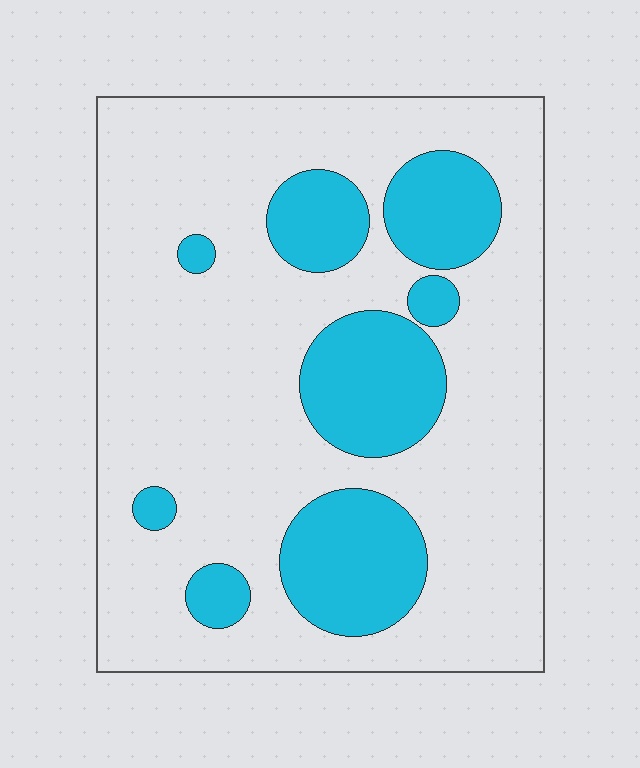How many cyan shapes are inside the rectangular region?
8.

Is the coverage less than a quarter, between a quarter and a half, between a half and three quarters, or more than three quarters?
Less than a quarter.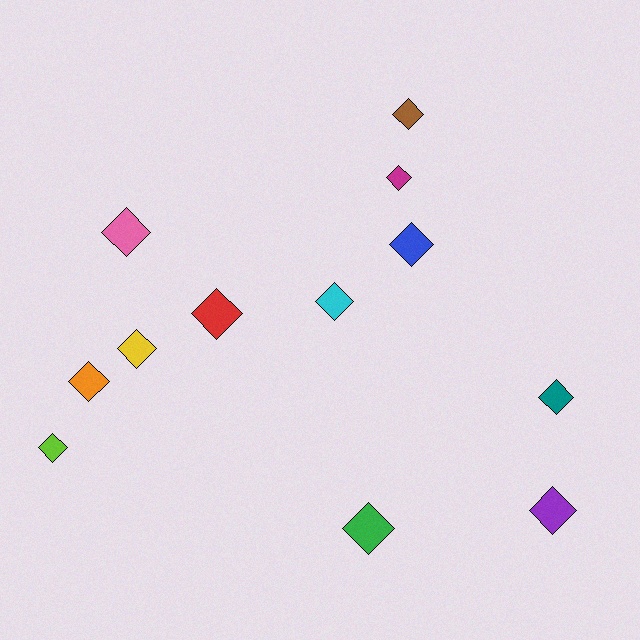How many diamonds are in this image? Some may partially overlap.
There are 12 diamonds.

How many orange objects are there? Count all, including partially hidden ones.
There is 1 orange object.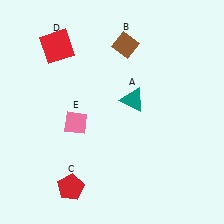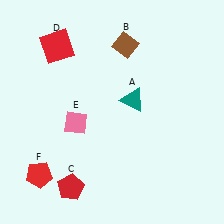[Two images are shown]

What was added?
A red pentagon (F) was added in Image 2.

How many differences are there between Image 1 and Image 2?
There is 1 difference between the two images.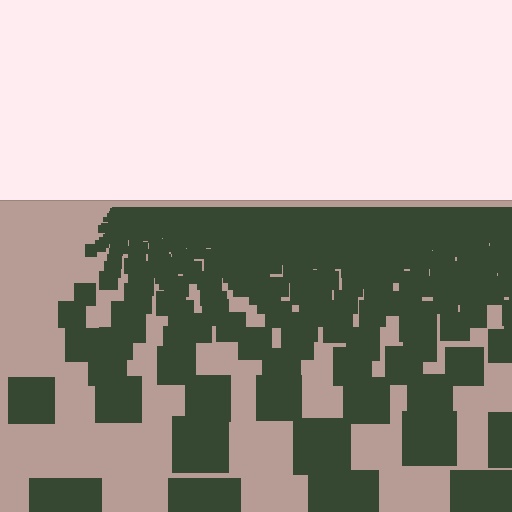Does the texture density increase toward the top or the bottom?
Density increases toward the top.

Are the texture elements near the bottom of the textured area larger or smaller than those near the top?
Larger. Near the bottom, elements are closer to the viewer and appear at a bigger on-screen size.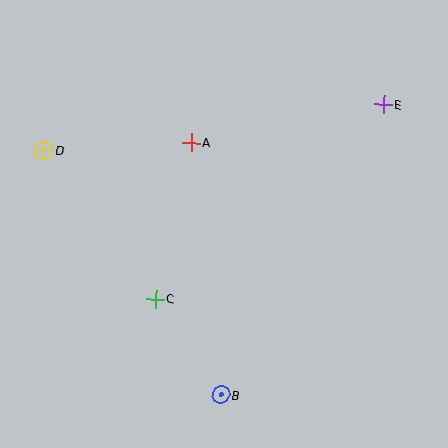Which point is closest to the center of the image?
Point A at (191, 143) is closest to the center.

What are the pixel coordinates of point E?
Point E is at (384, 105).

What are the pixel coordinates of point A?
Point A is at (191, 143).